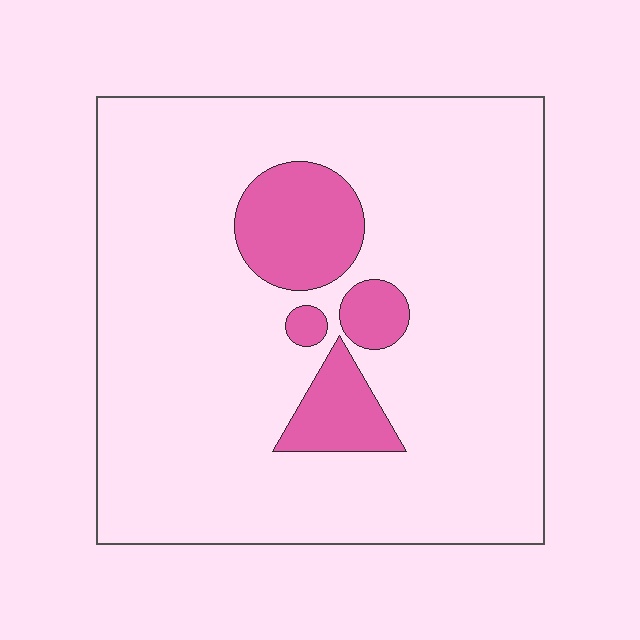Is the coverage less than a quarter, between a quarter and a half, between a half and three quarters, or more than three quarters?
Less than a quarter.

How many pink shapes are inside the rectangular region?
4.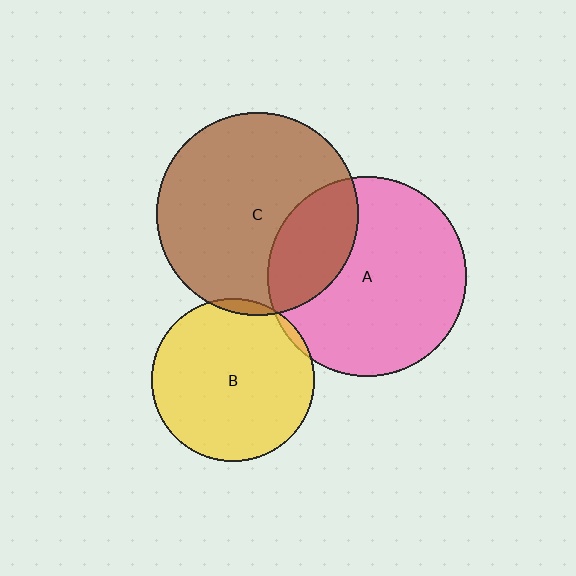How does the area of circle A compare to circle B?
Approximately 1.5 times.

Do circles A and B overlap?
Yes.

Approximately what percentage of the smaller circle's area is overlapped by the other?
Approximately 5%.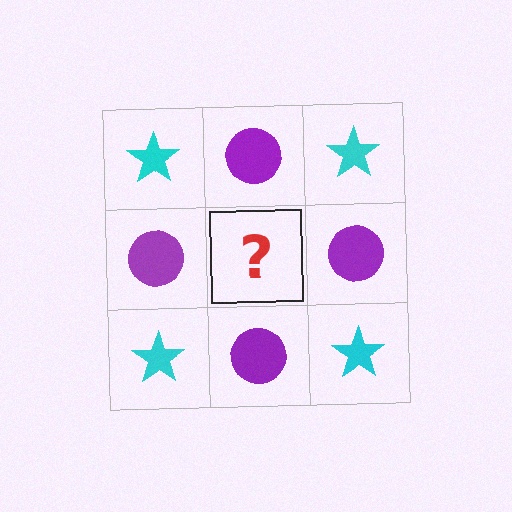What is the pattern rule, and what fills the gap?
The rule is that it alternates cyan star and purple circle in a checkerboard pattern. The gap should be filled with a cyan star.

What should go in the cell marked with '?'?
The missing cell should contain a cyan star.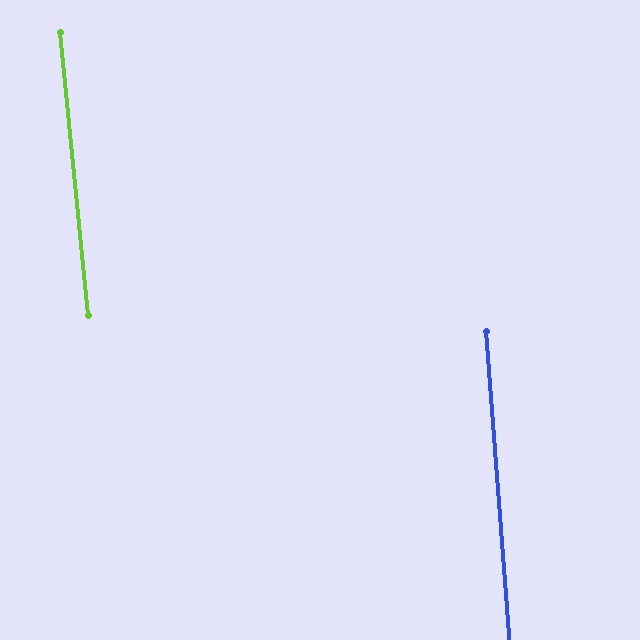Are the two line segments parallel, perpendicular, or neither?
Parallel — their directions differ by only 1.2°.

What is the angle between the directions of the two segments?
Approximately 1 degree.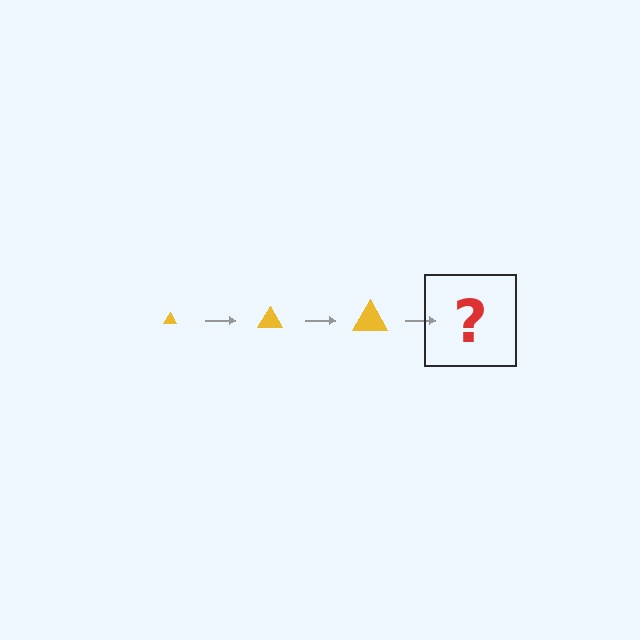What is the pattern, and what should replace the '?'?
The pattern is that the triangle gets progressively larger each step. The '?' should be a yellow triangle, larger than the previous one.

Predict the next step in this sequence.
The next step is a yellow triangle, larger than the previous one.